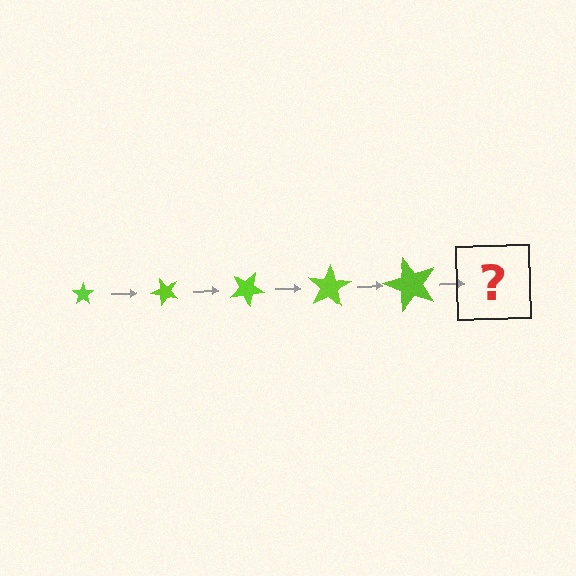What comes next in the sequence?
The next element should be a star, larger than the previous one and rotated 250 degrees from the start.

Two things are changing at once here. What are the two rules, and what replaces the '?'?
The two rules are that the star grows larger each step and it rotates 50 degrees each step. The '?' should be a star, larger than the previous one and rotated 250 degrees from the start.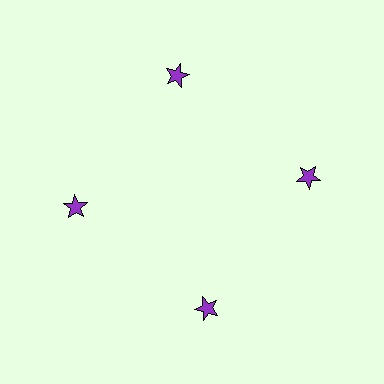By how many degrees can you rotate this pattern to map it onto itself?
The pattern maps onto itself every 90 degrees of rotation.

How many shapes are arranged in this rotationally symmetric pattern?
There are 4 shapes, arranged in 4 groups of 1.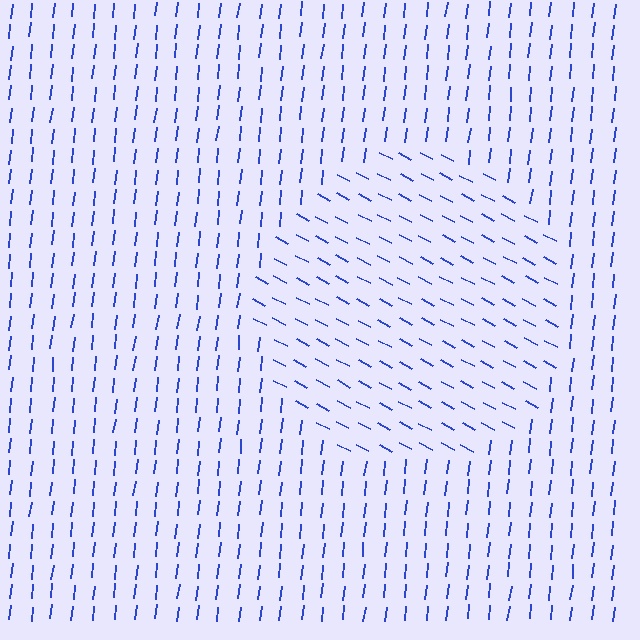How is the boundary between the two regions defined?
The boundary is defined purely by a change in line orientation (approximately 68 degrees difference). All lines are the same color and thickness.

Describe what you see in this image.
The image is filled with small blue line segments. A circle region in the image has lines oriented differently from the surrounding lines, creating a visible texture boundary.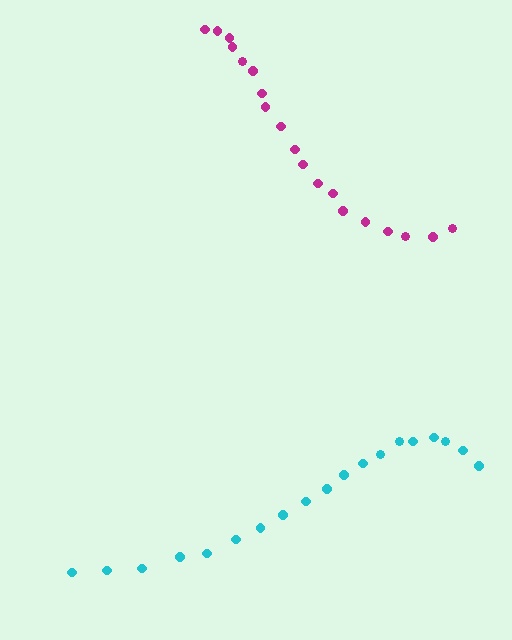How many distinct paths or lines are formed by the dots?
There are 2 distinct paths.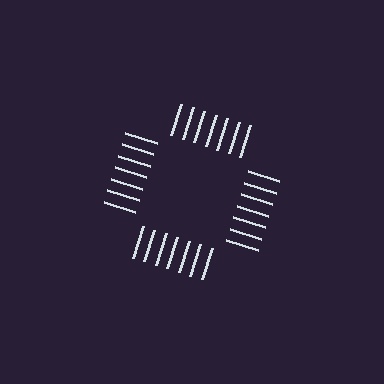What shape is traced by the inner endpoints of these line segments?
An illusory square — the line segments terminate on its edges but no continuous stroke is drawn.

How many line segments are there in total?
28 — 7 along each of the 4 edges.